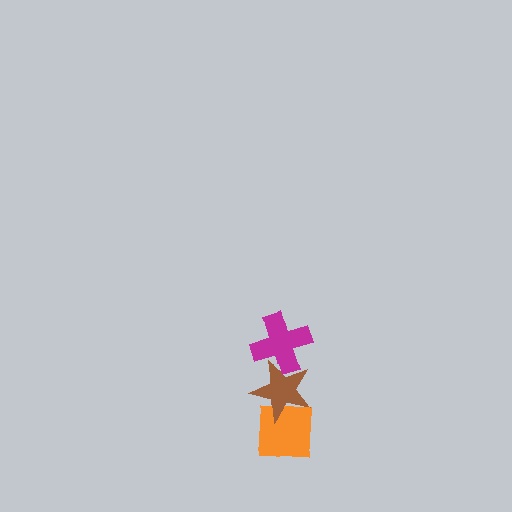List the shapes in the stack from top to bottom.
From top to bottom: the magenta cross, the brown star, the orange square.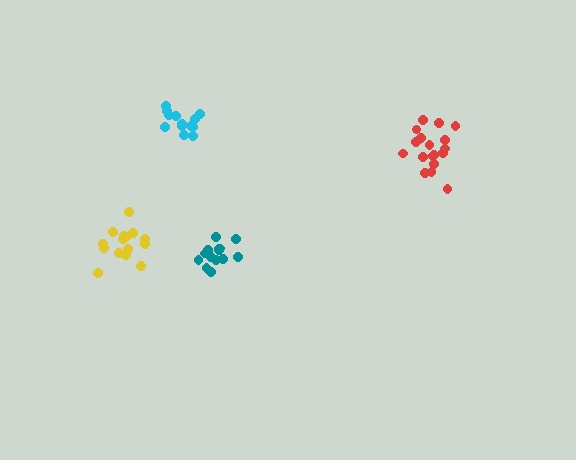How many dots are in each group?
Group 1: 15 dots, Group 2: 13 dots, Group 3: 14 dots, Group 4: 18 dots (60 total).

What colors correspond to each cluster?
The clusters are colored: yellow, cyan, teal, red.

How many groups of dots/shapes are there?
There are 4 groups.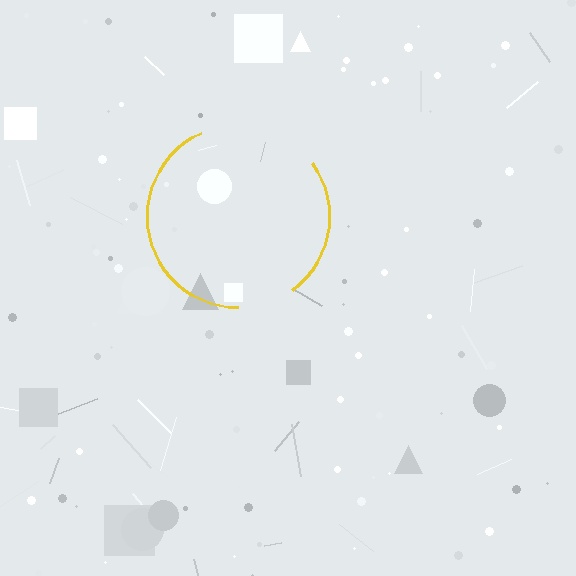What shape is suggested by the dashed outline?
The dashed outline suggests a circle.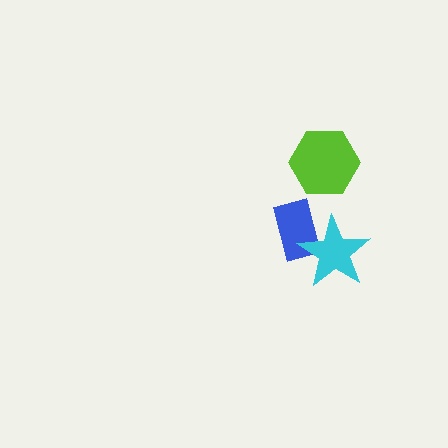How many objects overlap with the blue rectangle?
1 object overlaps with the blue rectangle.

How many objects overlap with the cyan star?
1 object overlaps with the cyan star.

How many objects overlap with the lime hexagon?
0 objects overlap with the lime hexagon.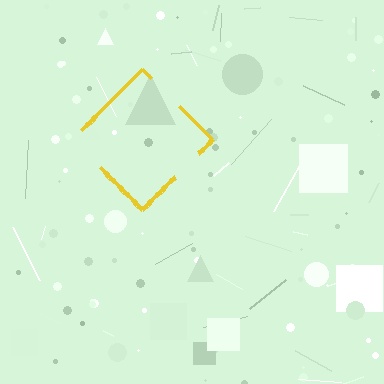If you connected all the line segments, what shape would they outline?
They would outline a diamond.